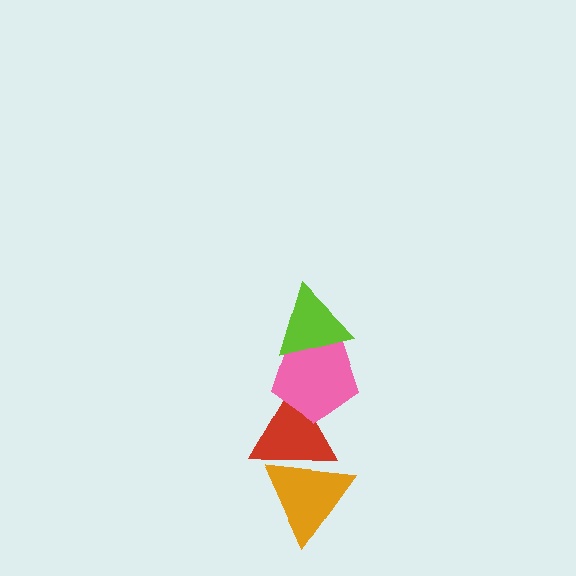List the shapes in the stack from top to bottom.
From top to bottom: the lime triangle, the pink pentagon, the red triangle, the orange triangle.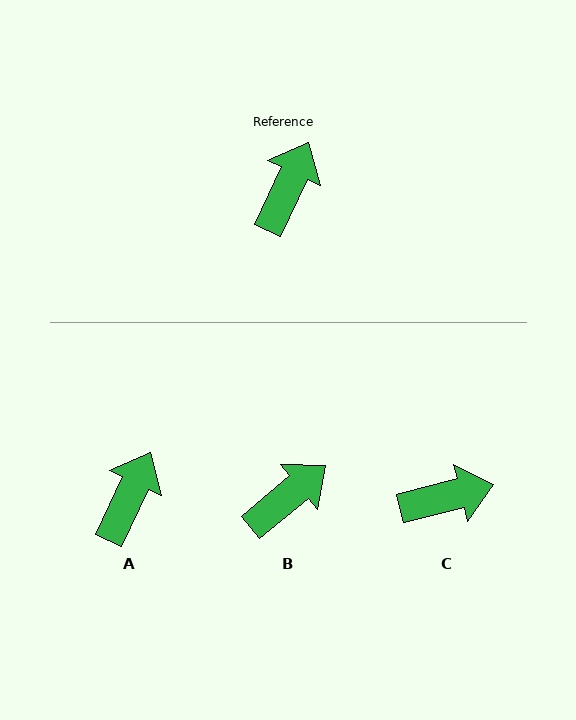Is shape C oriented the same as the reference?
No, it is off by about 51 degrees.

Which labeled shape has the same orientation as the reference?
A.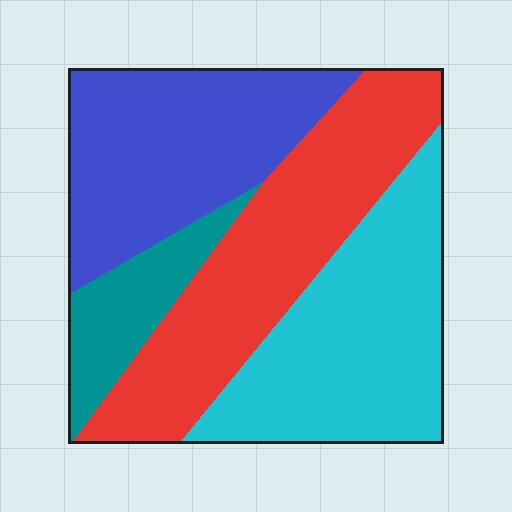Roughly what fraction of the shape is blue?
Blue takes up between a quarter and a half of the shape.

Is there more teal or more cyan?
Cyan.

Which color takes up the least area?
Teal, at roughly 10%.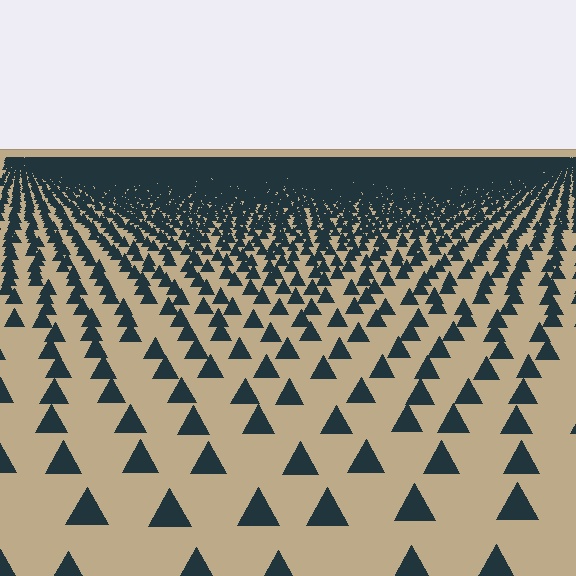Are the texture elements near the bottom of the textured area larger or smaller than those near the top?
Larger. Near the bottom, elements are closer to the viewer and appear at a bigger on-screen size.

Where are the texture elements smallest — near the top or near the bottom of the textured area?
Near the top.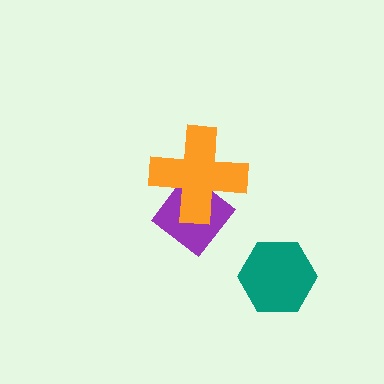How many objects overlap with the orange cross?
1 object overlaps with the orange cross.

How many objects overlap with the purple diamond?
1 object overlaps with the purple diamond.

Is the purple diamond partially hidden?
Yes, it is partially covered by another shape.